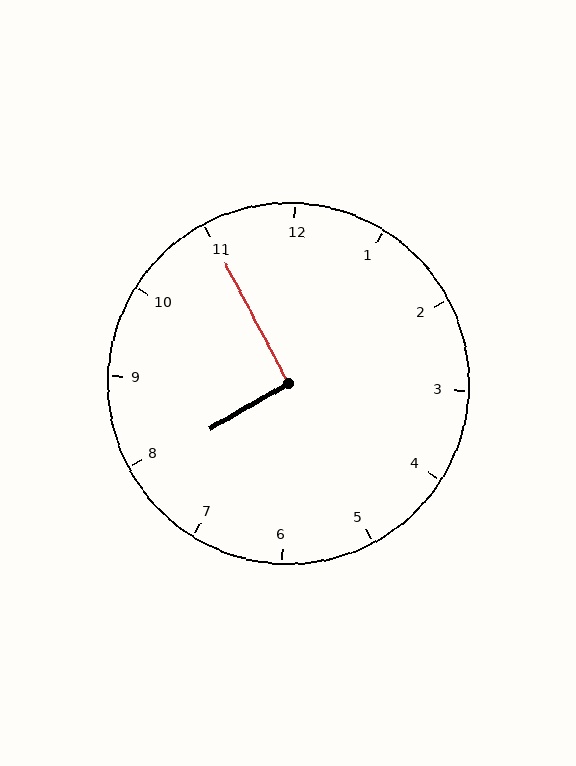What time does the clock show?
7:55.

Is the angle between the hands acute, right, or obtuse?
It is right.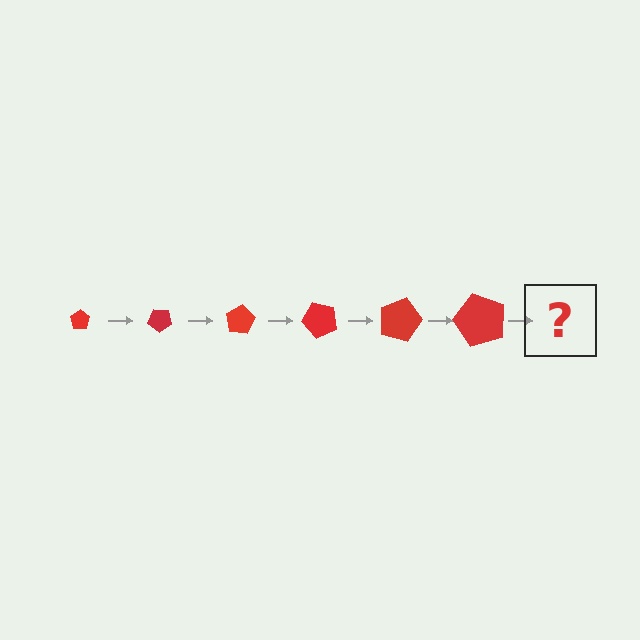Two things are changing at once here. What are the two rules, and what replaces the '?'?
The two rules are that the pentagon grows larger each step and it rotates 40 degrees each step. The '?' should be a pentagon, larger than the previous one and rotated 240 degrees from the start.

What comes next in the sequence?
The next element should be a pentagon, larger than the previous one and rotated 240 degrees from the start.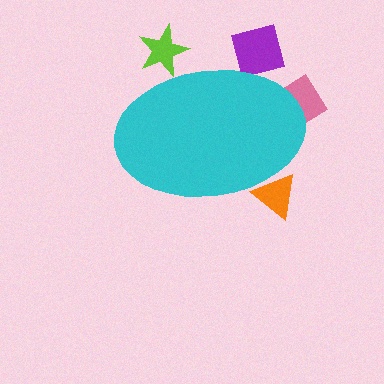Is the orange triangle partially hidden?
Yes, the orange triangle is partially hidden behind the cyan ellipse.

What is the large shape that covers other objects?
A cyan ellipse.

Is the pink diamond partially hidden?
Yes, the pink diamond is partially hidden behind the cyan ellipse.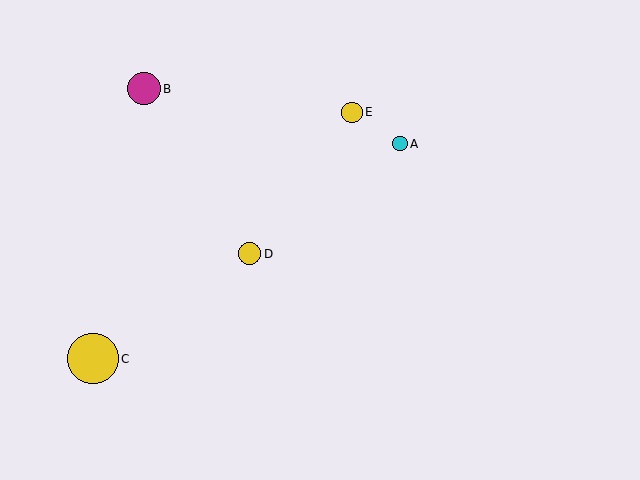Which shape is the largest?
The yellow circle (labeled C) is the largest.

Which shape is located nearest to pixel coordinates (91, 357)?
The yellow circle (labeled C) at (93, 359) is nearest to that location.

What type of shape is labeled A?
Shape A is a cyan circle.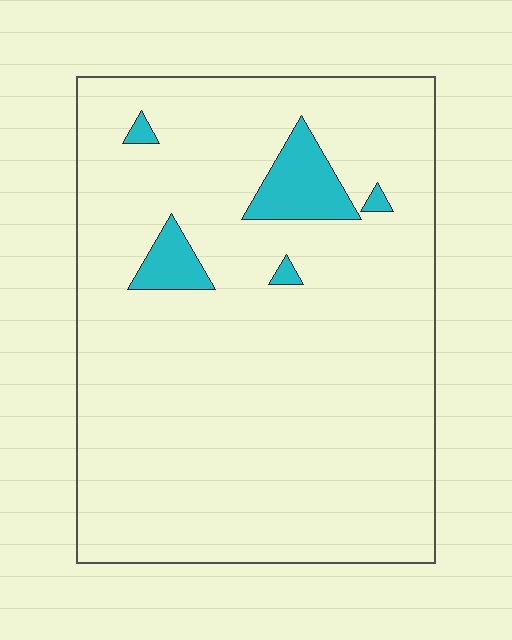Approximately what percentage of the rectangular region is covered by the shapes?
Approximately 5%.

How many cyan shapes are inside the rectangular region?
5.